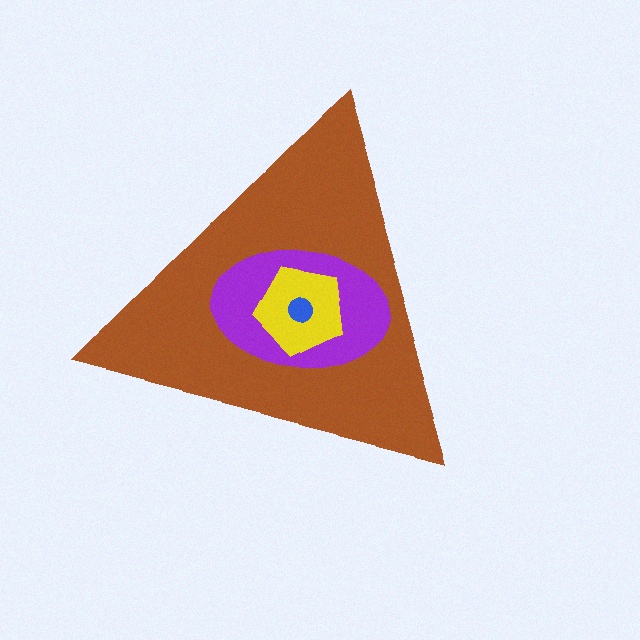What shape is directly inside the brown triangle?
The purple ellipse.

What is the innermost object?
The blue circle.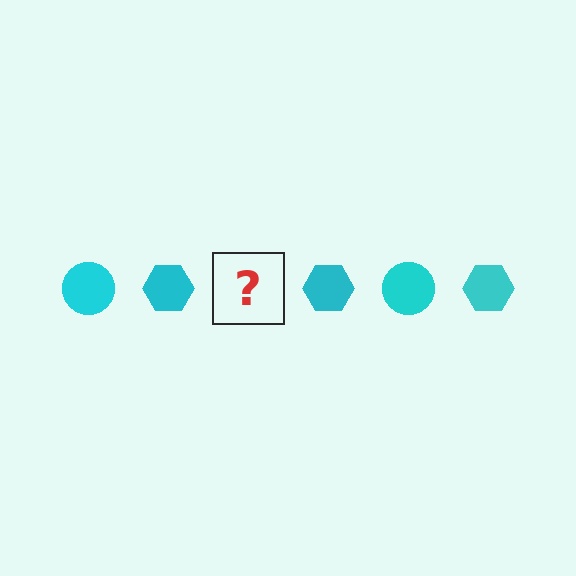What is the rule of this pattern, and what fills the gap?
The rule is that the pattern cycles through circle, hexagon shapes in cyan. The gap should be filled with a cyan circle.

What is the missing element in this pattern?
The missing element is a cyan circle.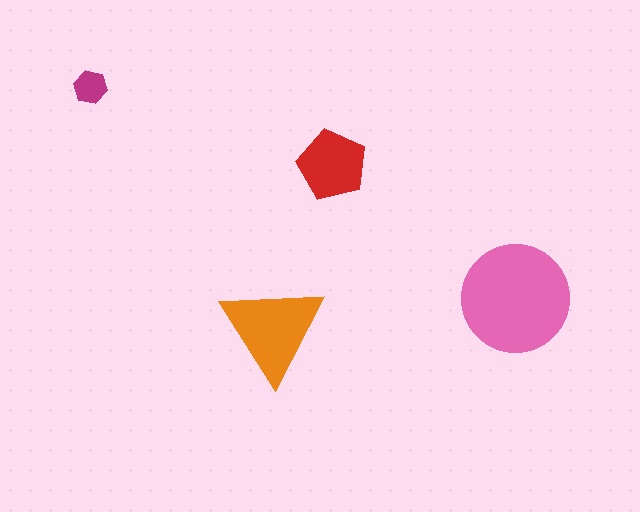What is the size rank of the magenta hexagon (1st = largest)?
4th.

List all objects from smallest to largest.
The magenta hexagon, the red pentagon, the orange triangle, the pink circle.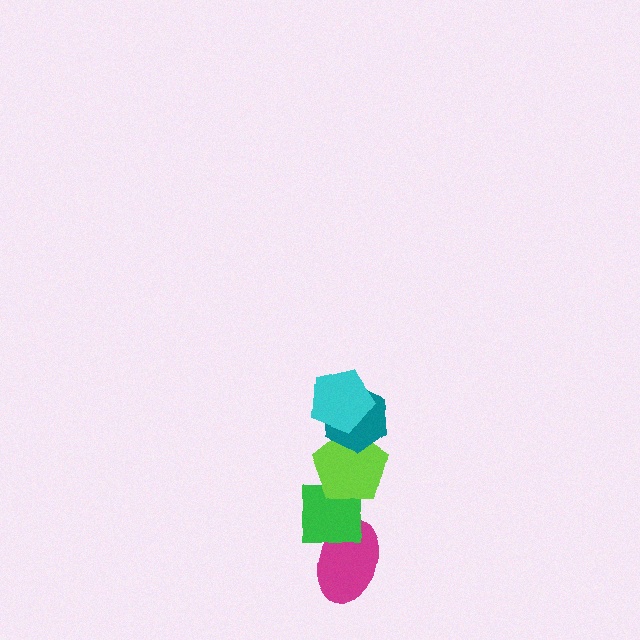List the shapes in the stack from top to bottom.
From top to bottom: the cyan pentagon, the teal hexagon, the lime pentagon, the green square, the magenta ellipse.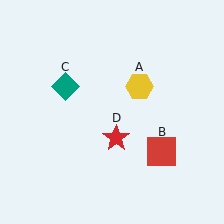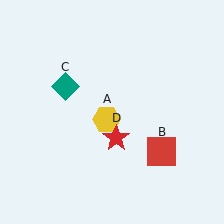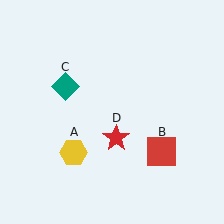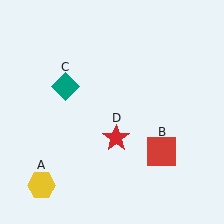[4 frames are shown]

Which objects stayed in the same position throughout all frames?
Red square (object B) and teal diamond (object C) and red star (object D) remained stationary.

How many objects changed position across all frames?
1 object changed position: yellow hexagon (object A).